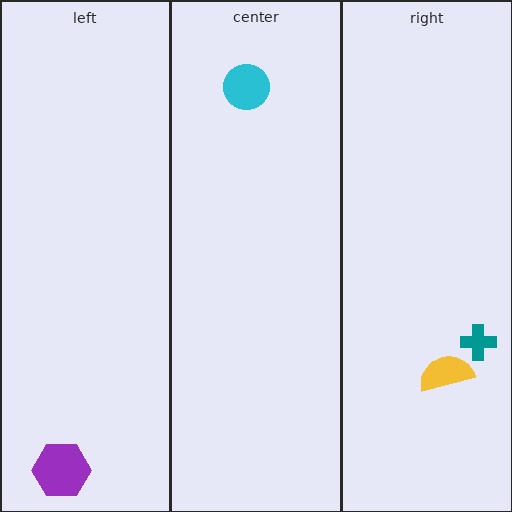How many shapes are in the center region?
1.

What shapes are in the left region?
The purple hexagon.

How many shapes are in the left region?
1.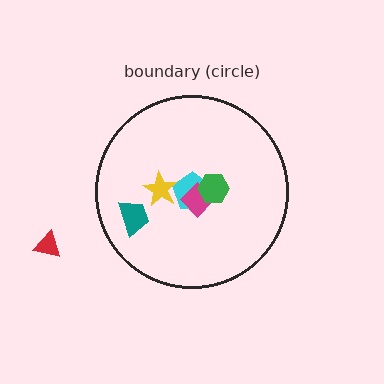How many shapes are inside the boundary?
5 inside, 1 outside.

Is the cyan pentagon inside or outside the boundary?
Inside.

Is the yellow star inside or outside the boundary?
Inside.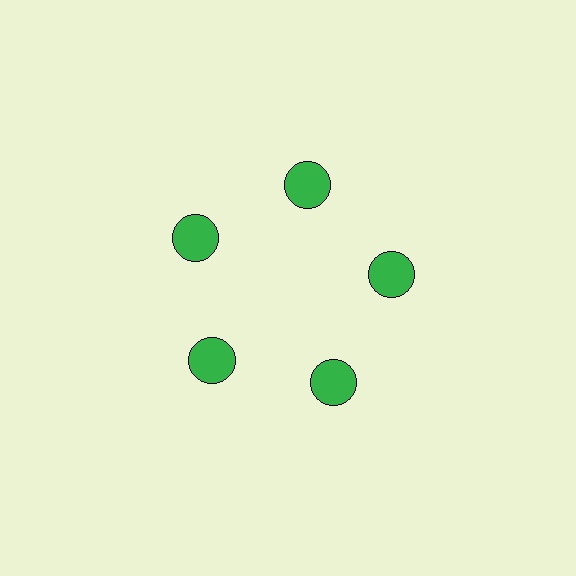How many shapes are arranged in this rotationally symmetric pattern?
There are 5 shapes, arranged in 5 groups of 1.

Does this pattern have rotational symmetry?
Yes, this pattern has 5-fold rotational symmetry. It looks the same after rotating 72 degrees around the center.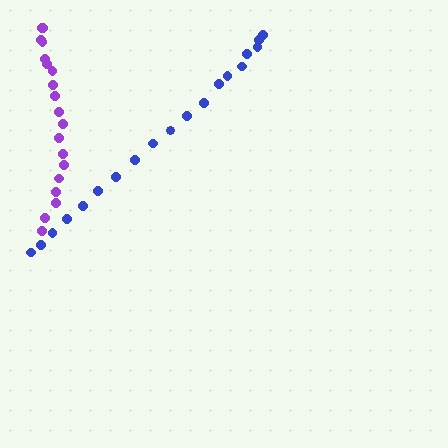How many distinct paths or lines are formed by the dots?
There are 2 distinct paths.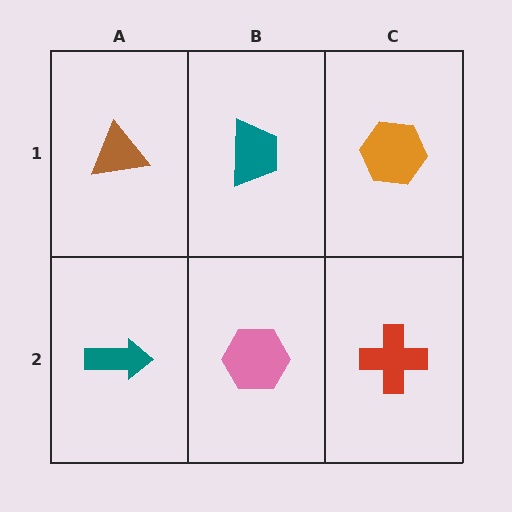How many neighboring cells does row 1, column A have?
2.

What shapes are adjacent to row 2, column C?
An orange hexagon (row 1, column C), a pink hexagon (row 2, column B).